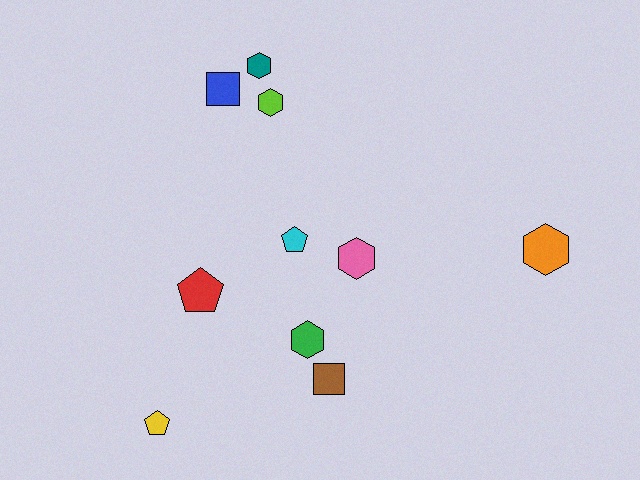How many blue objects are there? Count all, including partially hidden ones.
There is 1 blue object.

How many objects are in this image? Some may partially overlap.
There are 10 objects.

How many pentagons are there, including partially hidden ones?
There are 3 pentagons.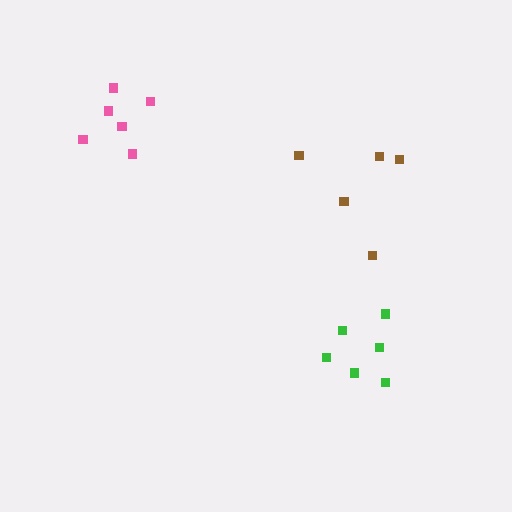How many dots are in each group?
Group 1: 5 dots, Group 2: 6 dots, Group 3: 6 dots (17 total).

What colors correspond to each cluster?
The clusters are colored: brown, green, pink.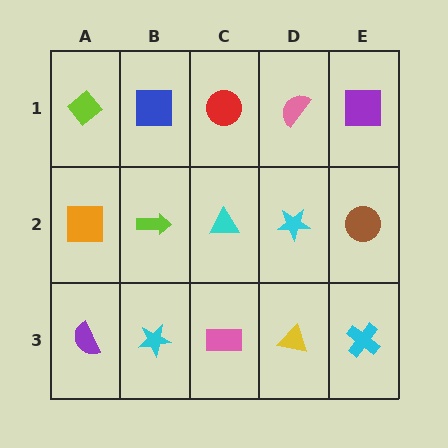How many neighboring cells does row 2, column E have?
3.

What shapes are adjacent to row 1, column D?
A cyan star (row 2, column D), a red circle (row 1, column C), a purple square (row 1, column E).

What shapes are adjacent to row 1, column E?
A brown circle (row 2, column E), a pink semicircle (row 1, column D).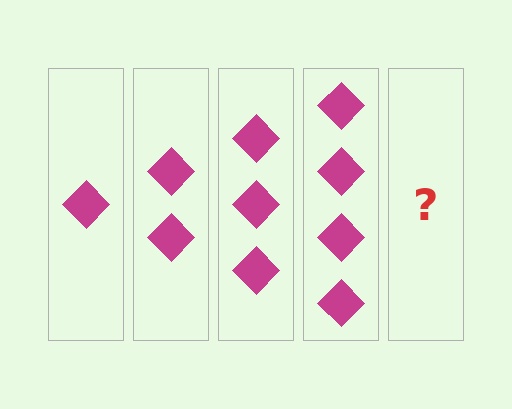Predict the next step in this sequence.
The next step is 5 diamonds.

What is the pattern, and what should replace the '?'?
The pattern is that each step adds one more diamond. The '?' should be 5 diamonds.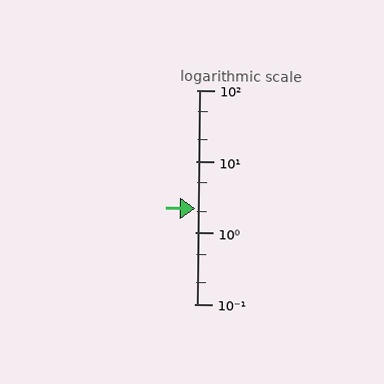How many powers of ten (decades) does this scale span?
The scale spans 3 decades, from 0.1 to 100.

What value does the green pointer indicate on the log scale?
The pointer indicates approximately 2.2.